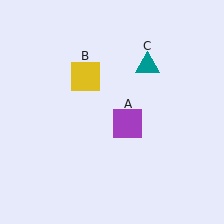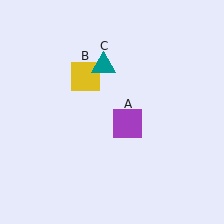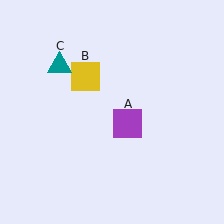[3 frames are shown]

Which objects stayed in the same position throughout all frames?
Purple square (object A) and yellow square (object B) remained stationary.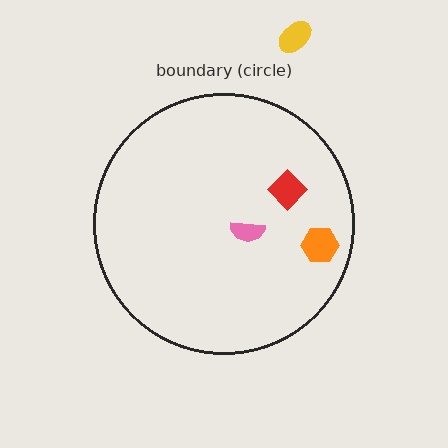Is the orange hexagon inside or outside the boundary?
Inside.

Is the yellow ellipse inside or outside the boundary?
Outside.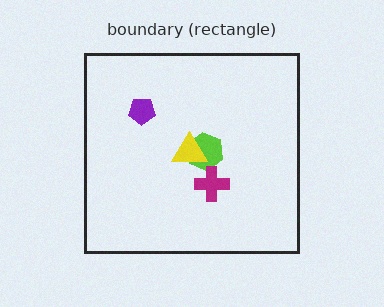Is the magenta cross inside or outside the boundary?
Inside.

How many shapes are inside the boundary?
4 inside, 0 outside.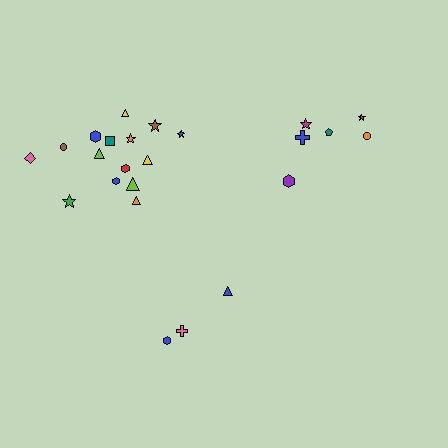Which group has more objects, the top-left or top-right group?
The top-left group.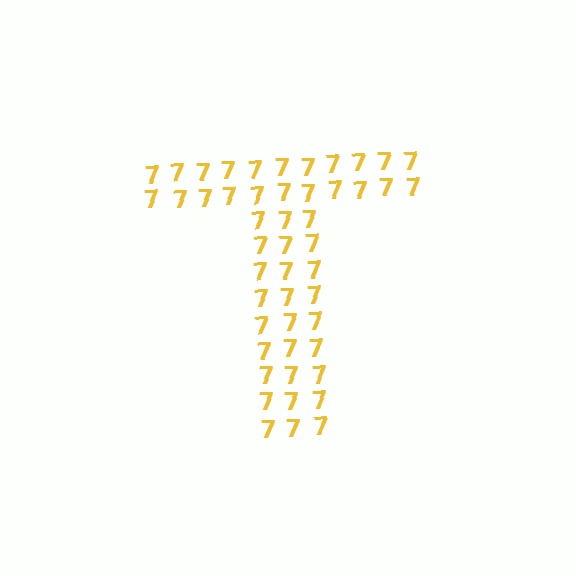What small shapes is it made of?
It is made of small digit 7's.